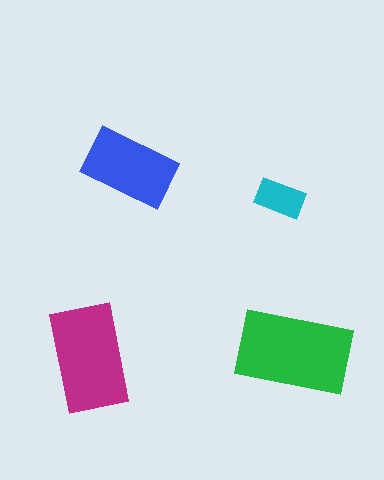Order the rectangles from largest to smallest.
the green one, the magenta one, the blue one, the cyan one.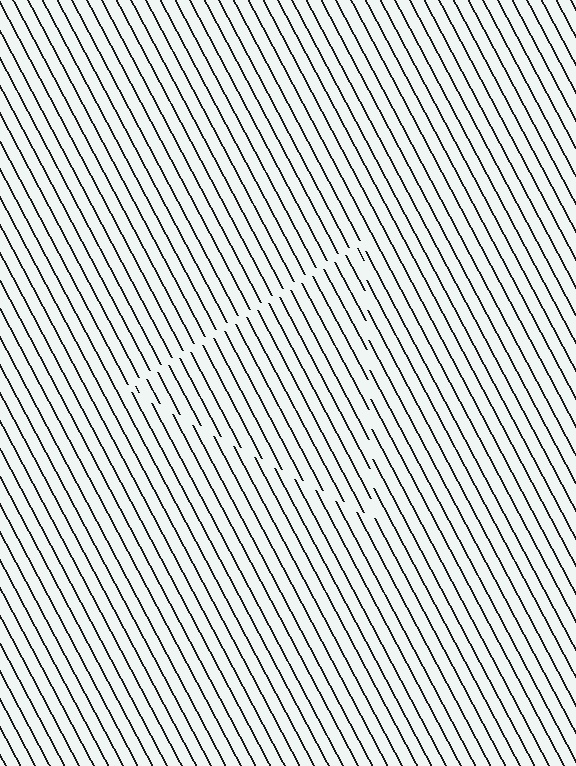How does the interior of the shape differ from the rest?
The interior of the shape contains the same grating, shifted by half a period — the contour is defined by the phase discontinuity where line-ends from the inner and outer gratings abut.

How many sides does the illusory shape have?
3 sides — the line-ends trace a triangle.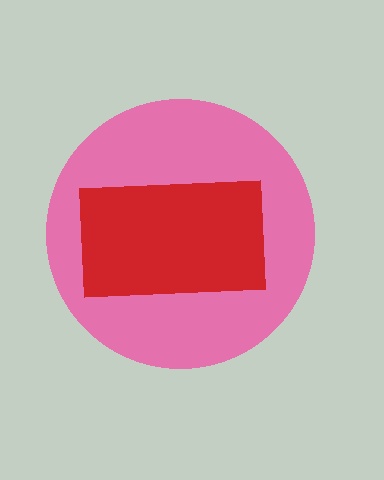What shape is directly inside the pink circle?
The red rectangle.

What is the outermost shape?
The pink circle.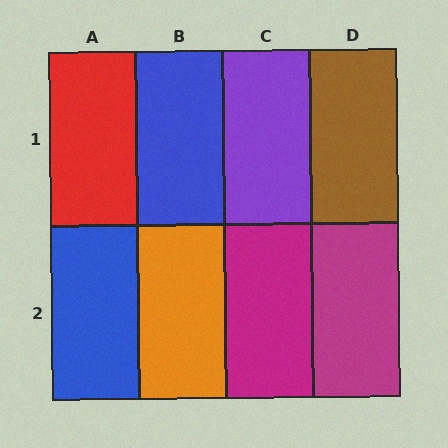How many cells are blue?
2 cells are blue.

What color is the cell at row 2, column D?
Magenta.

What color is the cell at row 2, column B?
Orange.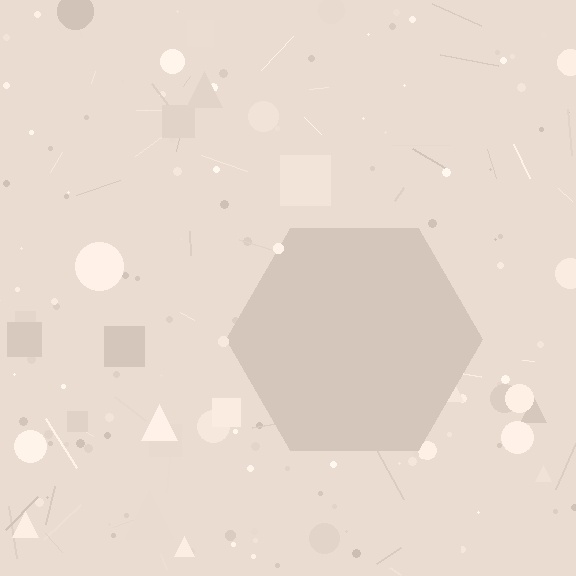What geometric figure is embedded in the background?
A hexagon is embedded in the background.